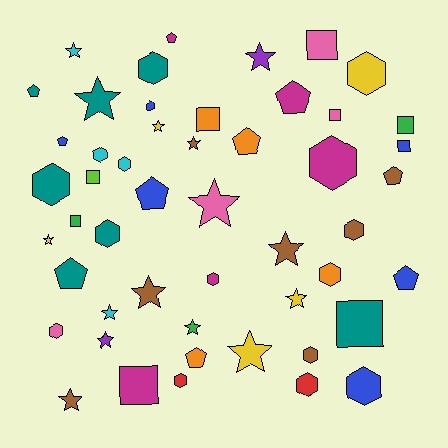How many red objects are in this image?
There are 2 red objects.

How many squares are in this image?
There are 9 squares.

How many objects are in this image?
There are 50 objects.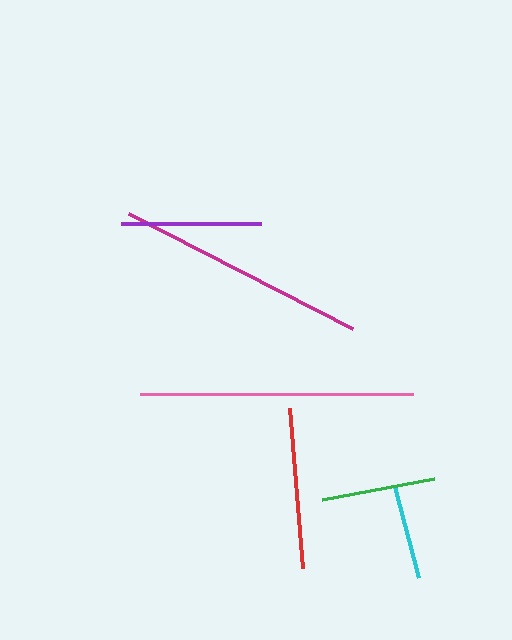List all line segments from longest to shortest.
From longest to shortest: pink, magenta, red, purple, green, cyan.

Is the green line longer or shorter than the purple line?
The purple line is longer than the green line.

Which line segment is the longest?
The pink line is the longest at approximately 273 pixels.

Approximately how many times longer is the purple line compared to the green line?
The purple line is approximately 1.2 times the length of the green line.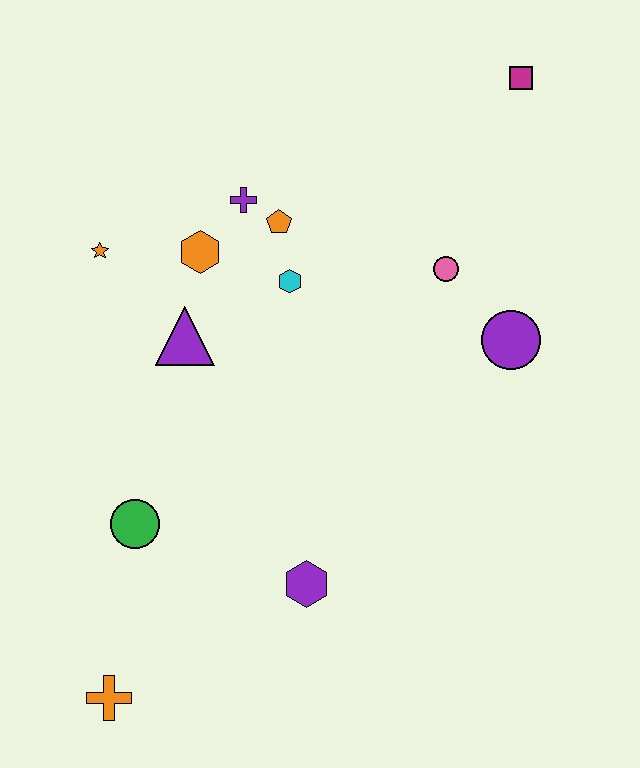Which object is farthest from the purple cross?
The orange cross is farthest from the purple cross.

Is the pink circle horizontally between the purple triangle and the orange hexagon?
No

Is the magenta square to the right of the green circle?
Yes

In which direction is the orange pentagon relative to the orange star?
The orange pentagon is to the right of the orange star.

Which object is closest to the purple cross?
The orange pentagon is closest to the purple cross.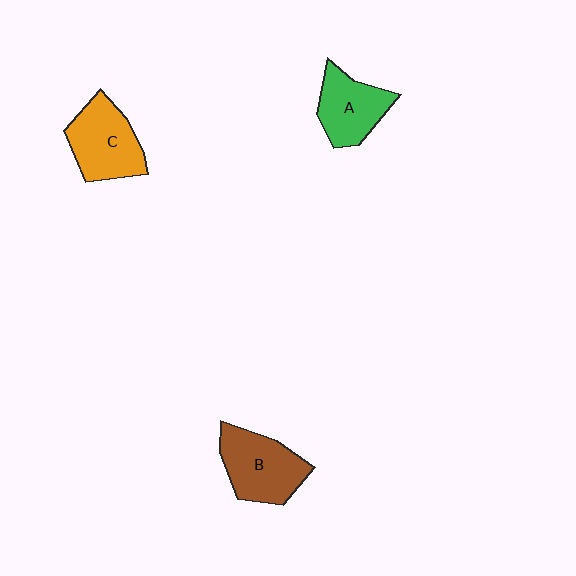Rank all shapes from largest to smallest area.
From largest to smallest: B (brown), C (orange), A (green).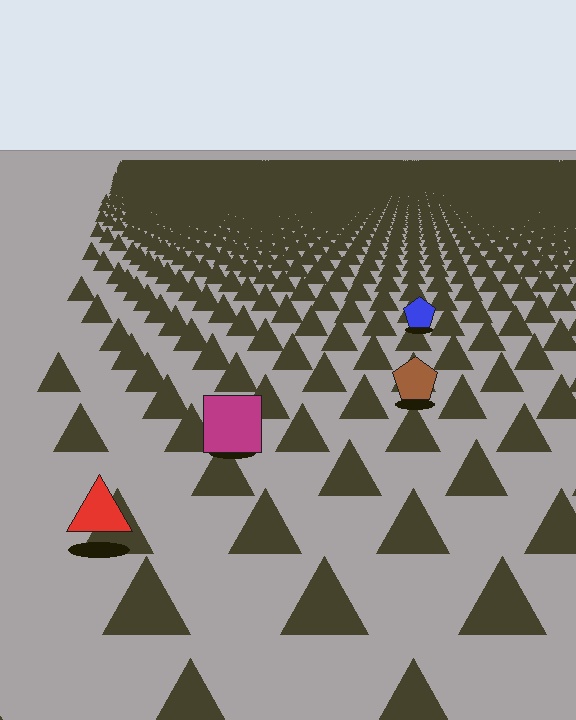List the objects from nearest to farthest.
From nearest to farthest: the red triangle, the magenta square, the brown pentagon, the blue pentagon.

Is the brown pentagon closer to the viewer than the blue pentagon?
Yes. The brown pentagon is closer — you can tell from the texture gradient: the ground texture is coarser near it.